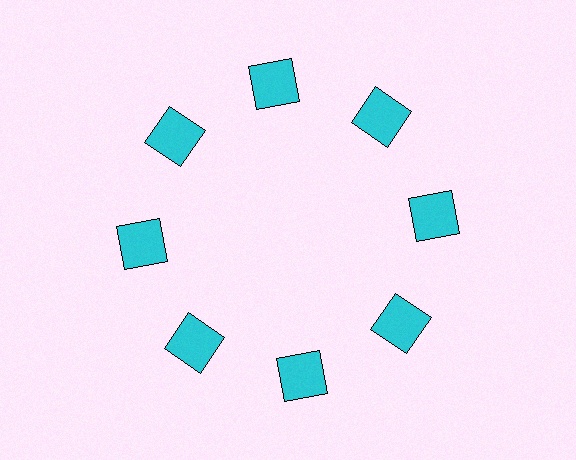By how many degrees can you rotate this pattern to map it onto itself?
The pattern maps onto itself every 45 degrees of rotation.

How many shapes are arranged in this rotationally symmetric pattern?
There are 8 shapes, arranged in 8 groups of 1.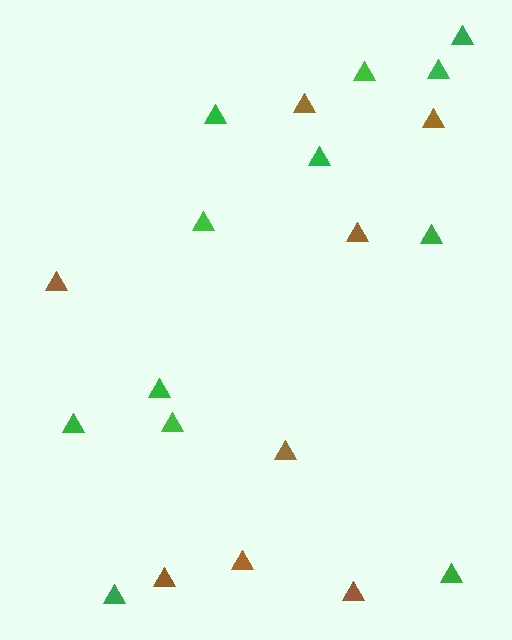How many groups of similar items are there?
There are 2 groups: one group of green triangles (12) and one group of brown triangles (8).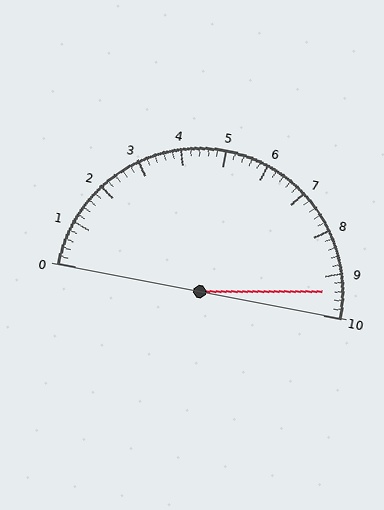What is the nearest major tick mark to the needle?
The nearest major tick mark is 9.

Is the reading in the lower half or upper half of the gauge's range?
The reading is in the upper half of the range (0 to 10).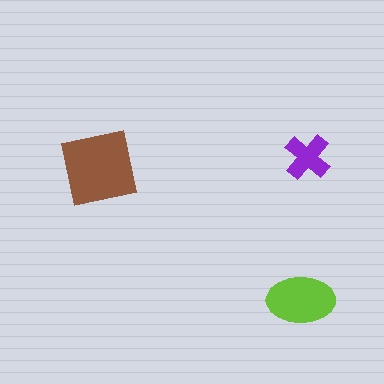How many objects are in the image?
There are 3 objects in the image.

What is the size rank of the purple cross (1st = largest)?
3rd.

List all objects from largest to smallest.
The brown square, the lime ellipse, the purple cross.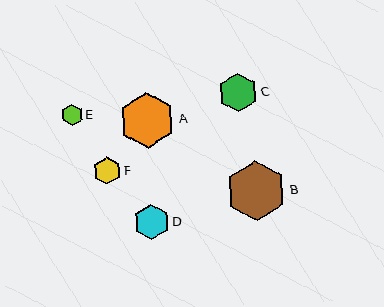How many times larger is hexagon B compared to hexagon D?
Hexagon B is approximately 1.7 times the size of hexagon D.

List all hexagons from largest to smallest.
From largest to smallest: B, A, C, D, F, E.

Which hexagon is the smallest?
Hexagon E is the smallest with a size of approximately 21 pixels.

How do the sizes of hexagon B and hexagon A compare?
Hexagon B and hexagon A are approximately the same size.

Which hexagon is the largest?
Hexagon B is the largest with a size of approximately 60 pixels.